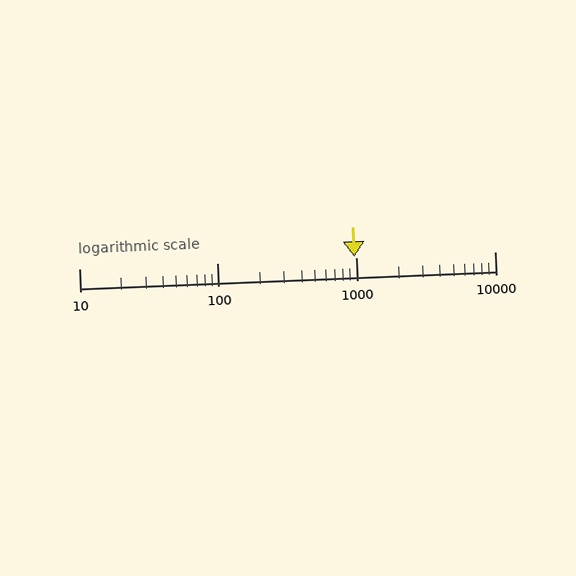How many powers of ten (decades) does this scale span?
The scale spans 3 decades, from 10 to 10000.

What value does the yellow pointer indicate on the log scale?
The pointer indicates approximately 970.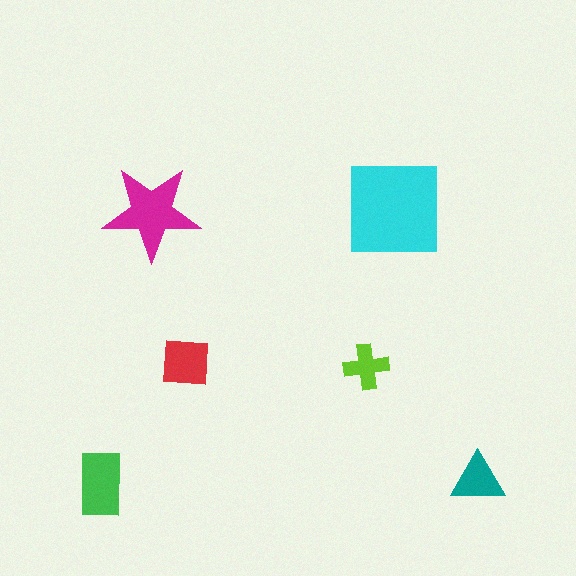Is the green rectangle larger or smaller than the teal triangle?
Larger.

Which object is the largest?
The cyan square.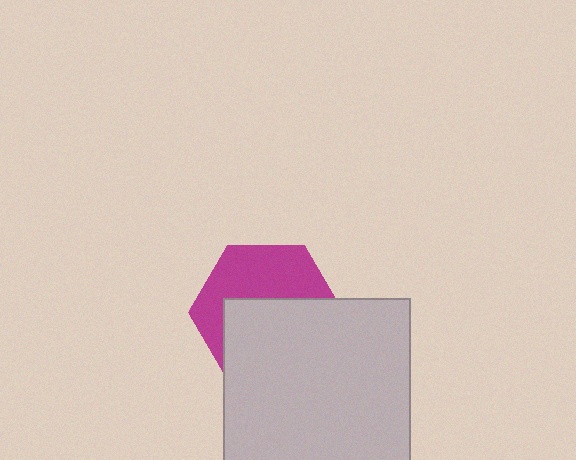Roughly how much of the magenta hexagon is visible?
About half of it is visible (roughly 46%).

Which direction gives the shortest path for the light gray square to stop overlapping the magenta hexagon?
Moving down gives the shortest separation.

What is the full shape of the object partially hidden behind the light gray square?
The partially hidden object is a magenta hexagon.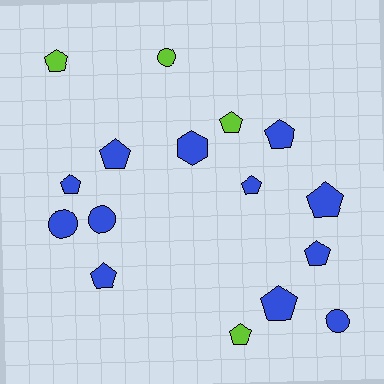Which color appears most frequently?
Blue, with 12 objects.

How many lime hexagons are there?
There are no lime hexagons.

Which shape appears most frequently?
Pentagon, with 11 objects.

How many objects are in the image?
There are 16 objects.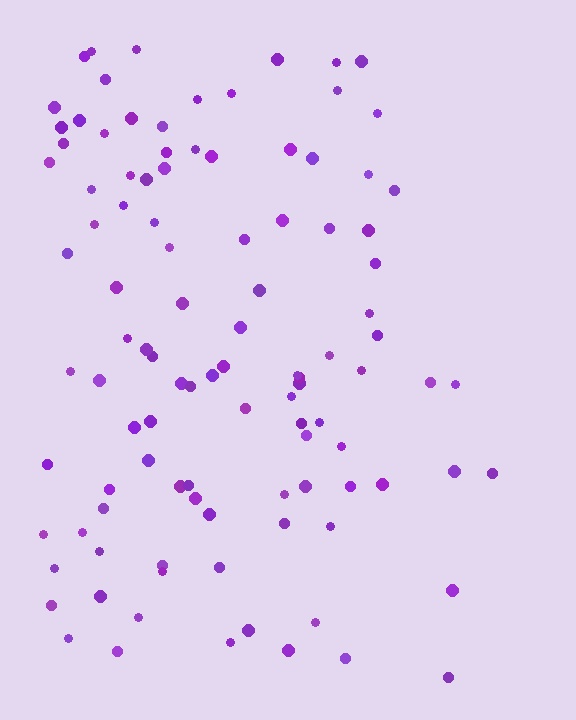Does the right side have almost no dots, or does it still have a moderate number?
Still a moderate number, just noticeably fewer than the left.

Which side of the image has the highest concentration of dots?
The left.